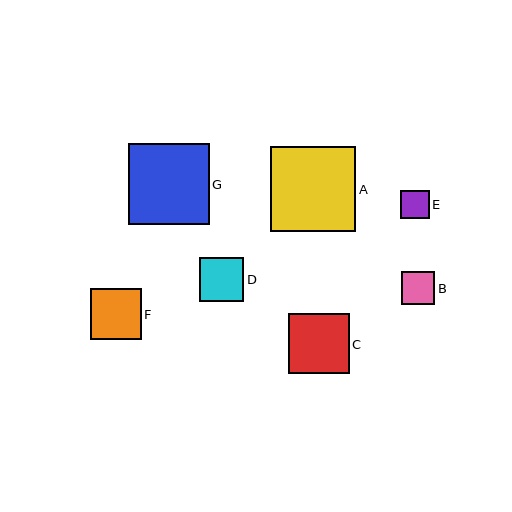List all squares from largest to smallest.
From largest to smallest: A, G, C, F, D, B, E.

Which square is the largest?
Square A is the largest with a size of approximately 86 pixels.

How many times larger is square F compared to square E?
Square F is approximately 1.8 times the size of square E.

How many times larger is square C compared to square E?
Square C is approximately 2.1 times the size of square E.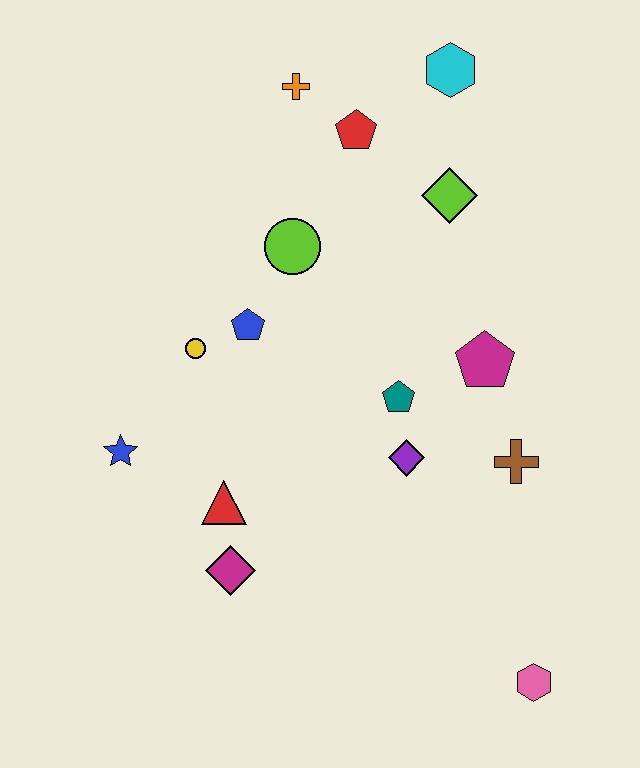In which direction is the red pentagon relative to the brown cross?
The red pentagon is above the brown cross.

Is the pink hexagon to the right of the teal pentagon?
Yes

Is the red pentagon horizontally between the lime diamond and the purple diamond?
No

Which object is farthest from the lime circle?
The pink hexagon is farthest from the lime circle.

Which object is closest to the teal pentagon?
The purple diamond is closest to the teal pentagon.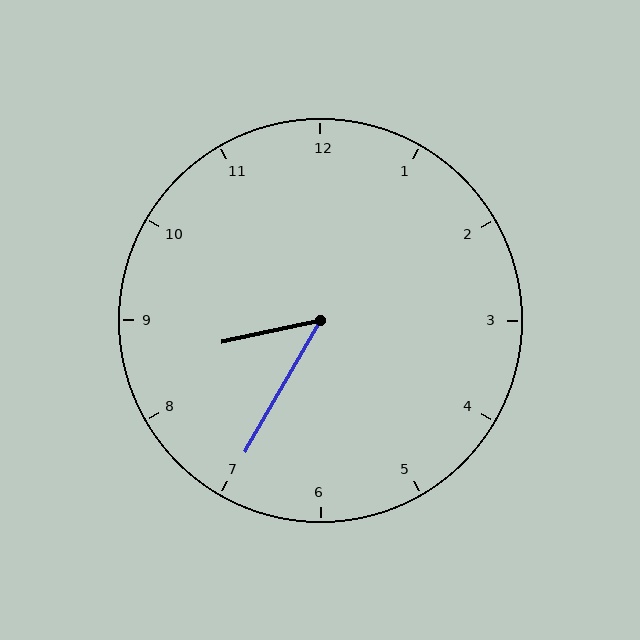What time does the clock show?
8:35.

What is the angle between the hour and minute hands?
Approximately 48 degrees.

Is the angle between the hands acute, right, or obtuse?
It is acute.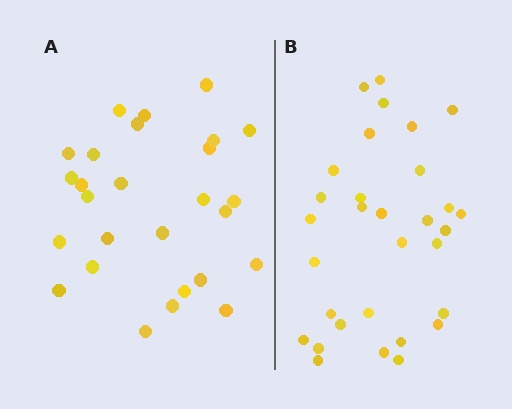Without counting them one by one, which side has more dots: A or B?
Region B (the right region) has more dots.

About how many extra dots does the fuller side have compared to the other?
Region B has about 4 more dots than region A.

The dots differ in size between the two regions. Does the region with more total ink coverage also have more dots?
No. Region A has more total ink coverage because its dots are larger, but region B actually contains more individual dots. Total area can be misleading — the number of items is what matters here.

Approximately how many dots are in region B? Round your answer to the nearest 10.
About 30 dots. (The exact count is 31, which rounds to 30.)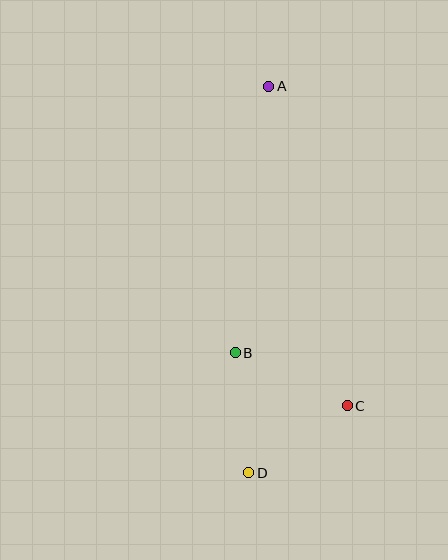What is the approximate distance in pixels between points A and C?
The distance between A and C is approximately 329 pixels.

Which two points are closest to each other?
Points C and D are closest to each other.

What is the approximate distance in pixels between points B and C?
The distance between B and C is approximately 124 pixels.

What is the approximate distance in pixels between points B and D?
The distance between B and D is approximately 121 pixels.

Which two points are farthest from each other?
Points A and D are farthest from each other.